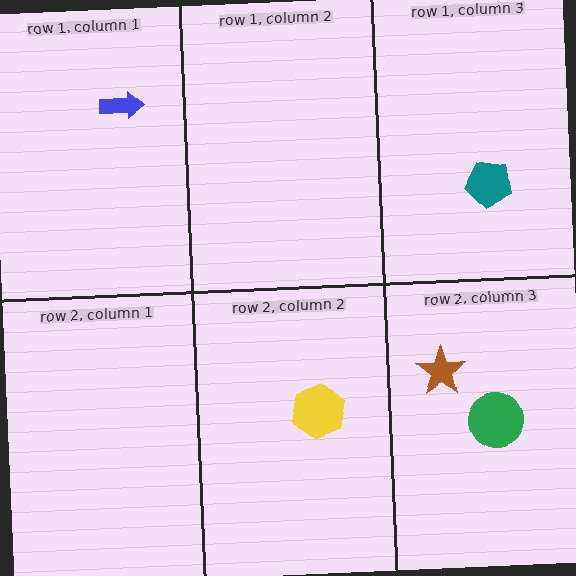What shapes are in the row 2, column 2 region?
The yellow hexagon.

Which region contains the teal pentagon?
The row 1, column 3 region.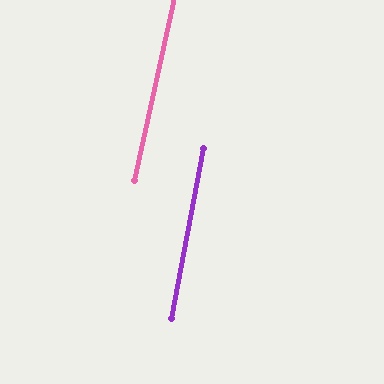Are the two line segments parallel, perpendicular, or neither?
Parallel — their directions differ by only 1.6°.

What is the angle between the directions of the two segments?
Approximately 2 degrees.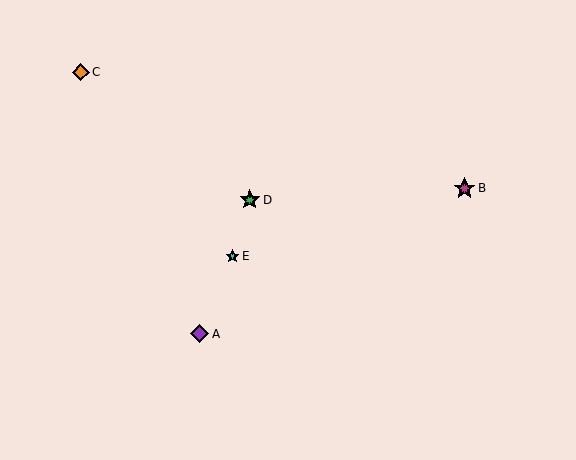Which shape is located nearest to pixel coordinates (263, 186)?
The green star (labeled D) at (250, 200) is nearest to that location.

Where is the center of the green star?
The center of the green star is at (250, 200).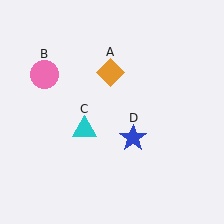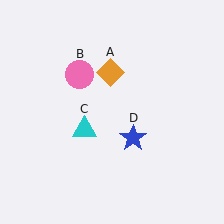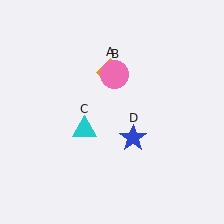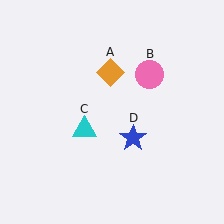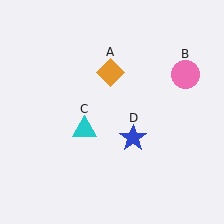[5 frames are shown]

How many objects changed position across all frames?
1 object changed position: pink circle (object B).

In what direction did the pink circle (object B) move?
The pink circle (object B) moved right.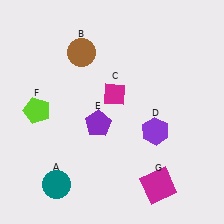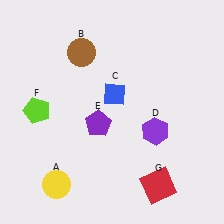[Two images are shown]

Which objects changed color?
A changed from teal to yellow. C changed from magenta to blue. G changed from magenta to red.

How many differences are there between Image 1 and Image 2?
There are 3 differences between the two images.